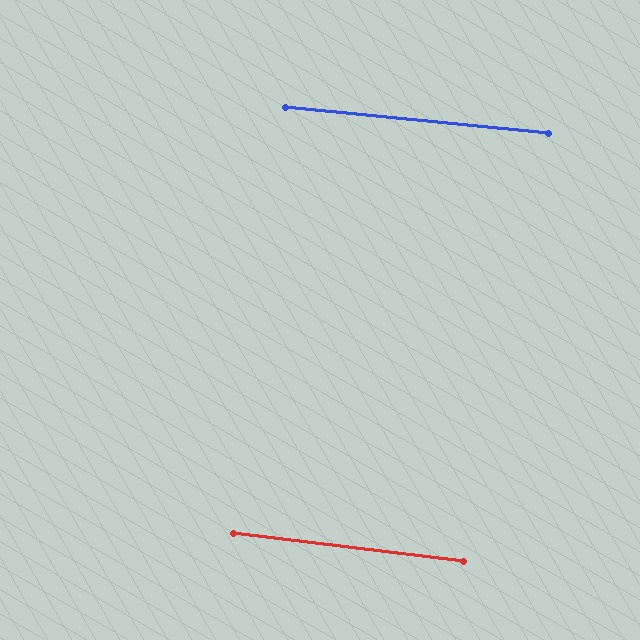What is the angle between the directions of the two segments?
Approximately 1 degree.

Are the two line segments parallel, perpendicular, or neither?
Parallel — their directions differ by only 1.0°.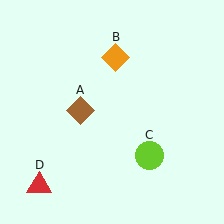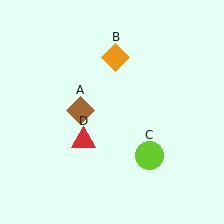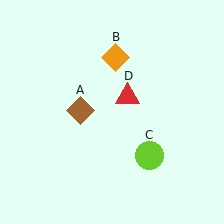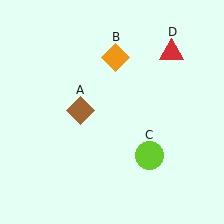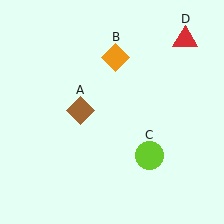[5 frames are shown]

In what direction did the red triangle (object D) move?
The red triangle (object D) moved up and to the right.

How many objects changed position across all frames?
1 object changed position: red triangle (object D).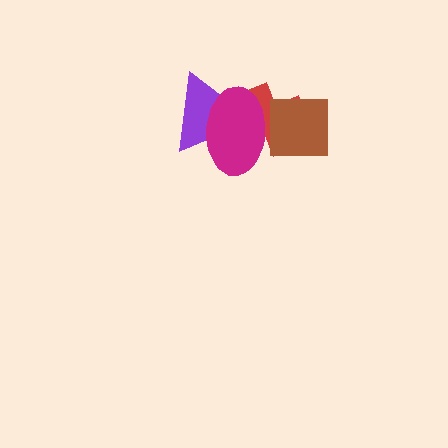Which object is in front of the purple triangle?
The magenta ellipse is in front of the purple triangle.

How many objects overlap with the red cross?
3 objects overlap with the red cross.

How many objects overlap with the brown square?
2 objects overlap with the brown square.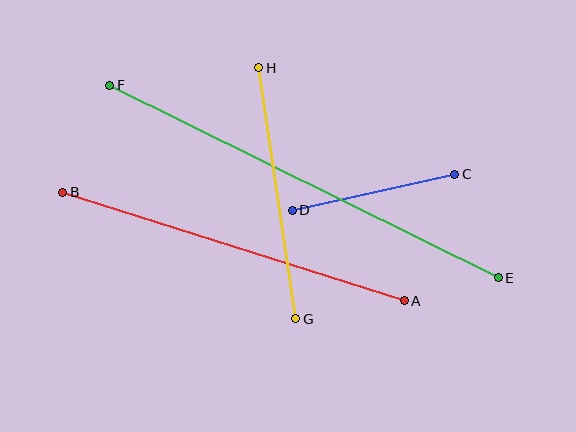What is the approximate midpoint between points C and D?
The midpoint is at approximately (373, 192) pixels.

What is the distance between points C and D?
The distance is approximately 166 pixels.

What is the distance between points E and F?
The distance is approximately 433 pixels.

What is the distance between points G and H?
The distance is approximately 254 pixels.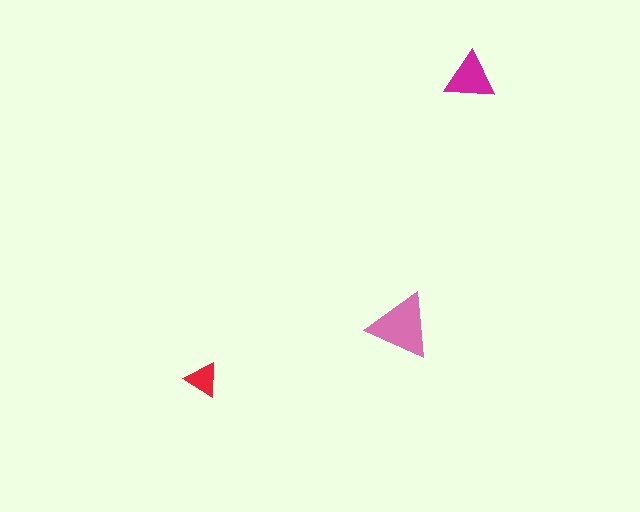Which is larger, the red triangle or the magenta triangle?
The magenta one.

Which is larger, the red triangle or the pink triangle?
The pink one.